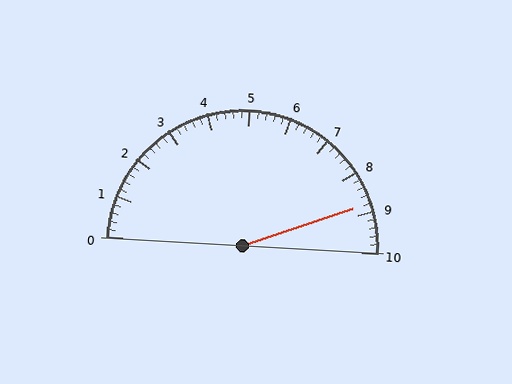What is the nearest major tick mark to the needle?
The nearest major tick mark is 9.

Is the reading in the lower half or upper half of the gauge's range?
The reading is in the upper half of the range (0 to 10).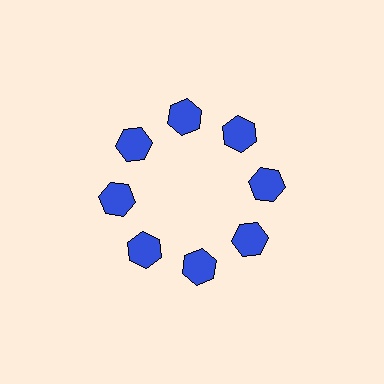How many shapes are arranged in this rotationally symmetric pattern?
There are 8 shapes, arranged in 8 groups of 1.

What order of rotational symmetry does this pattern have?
This pattern has 8-fold rotational symmetry.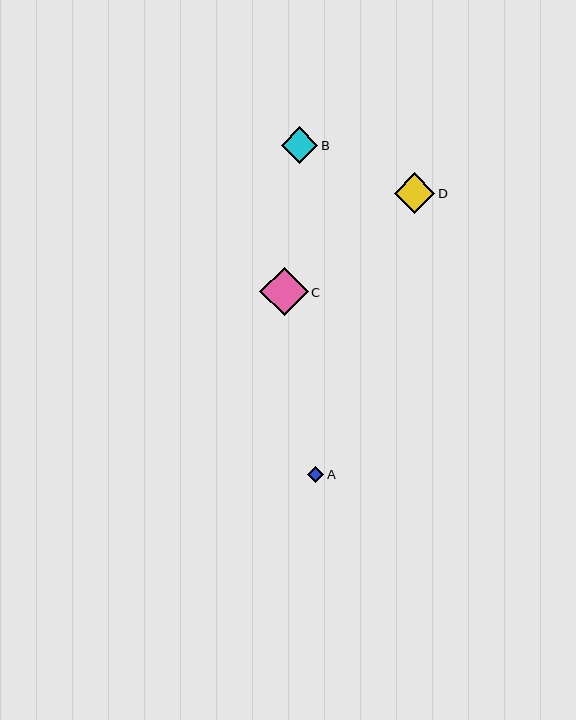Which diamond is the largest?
Diamond C is the largest with a size of approximately 48 pixels.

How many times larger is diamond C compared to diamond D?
Diamond C is approximately 1.2 times the size of diamond D.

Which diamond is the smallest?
Diamond A is the smallest with a size of approximately 16 pixels.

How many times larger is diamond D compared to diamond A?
Diamond D is approximately 2.6 times the size of diamond A.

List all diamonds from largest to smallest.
From largest to smallest: C, D, B, A.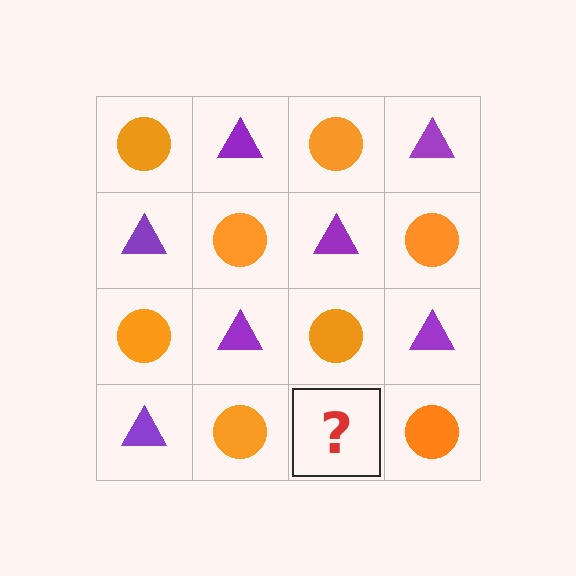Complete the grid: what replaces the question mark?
The question mark should be replaced with a purple triangle.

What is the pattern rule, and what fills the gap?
The rule is that it alternates orange circle and purple triangle in a checkerboard pattern. The gap should be filled with a purple triangle.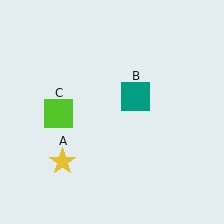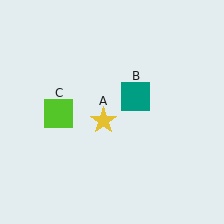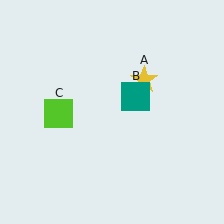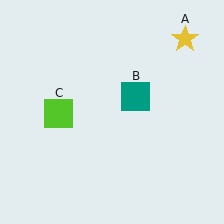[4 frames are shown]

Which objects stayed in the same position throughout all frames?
Teal square (object B) and lime square (object C) remained stationary.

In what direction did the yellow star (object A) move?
The yellow star (object A) moved up and to the right.